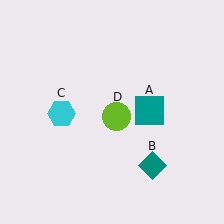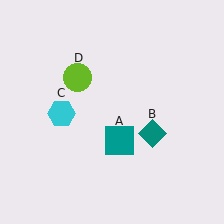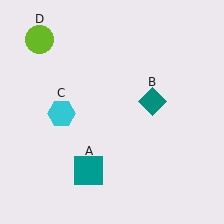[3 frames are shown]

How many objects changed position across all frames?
3 objects changed position: teal square (object A), teal diamond (object B), lime circle (object D).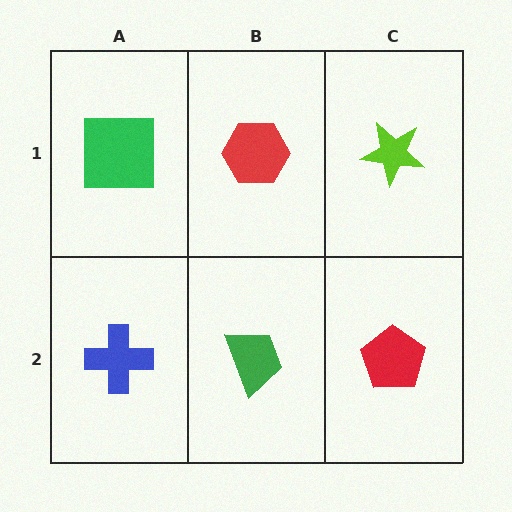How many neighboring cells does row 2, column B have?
3.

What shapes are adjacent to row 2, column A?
A green square (row 1, column A), a green trapezoid (row 2, column B).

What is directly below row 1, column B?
A green trapezoid.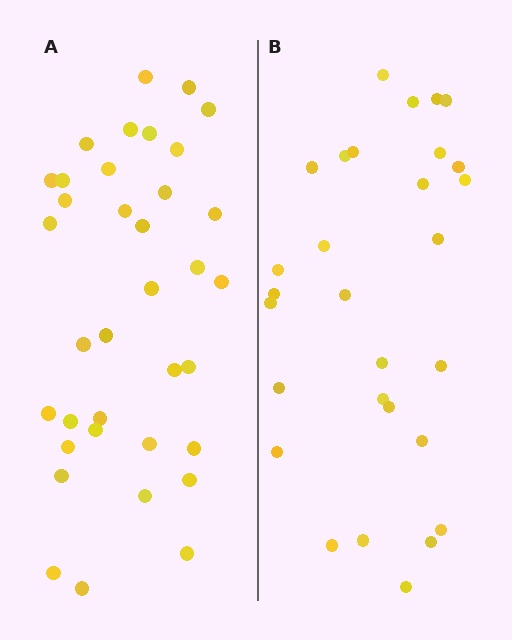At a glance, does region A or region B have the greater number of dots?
Region A (the left region) has more dots.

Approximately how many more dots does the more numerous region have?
Region A has roughly 8 or so more dots than region B.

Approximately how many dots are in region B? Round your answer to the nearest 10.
About 30 dots. (The exact count is 29, which rounds to 30.)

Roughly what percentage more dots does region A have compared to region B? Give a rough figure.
About 25% more.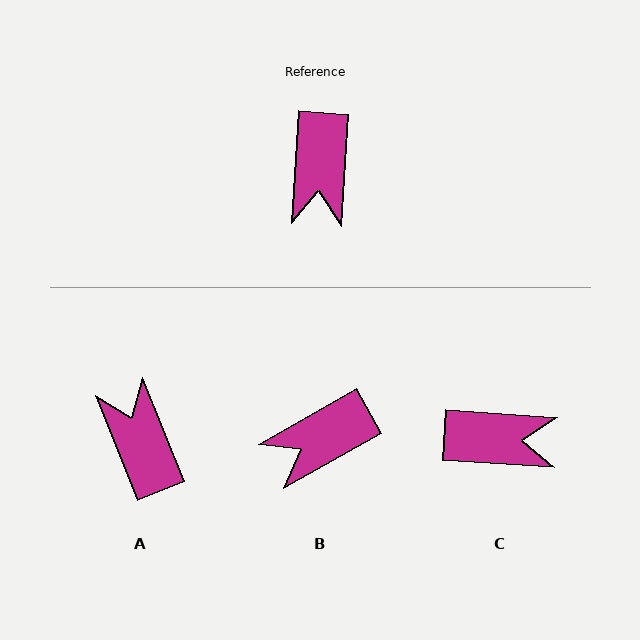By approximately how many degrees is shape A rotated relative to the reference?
Approximately 155 degrees clockwise.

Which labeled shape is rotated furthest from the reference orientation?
A, about 155 degrees away.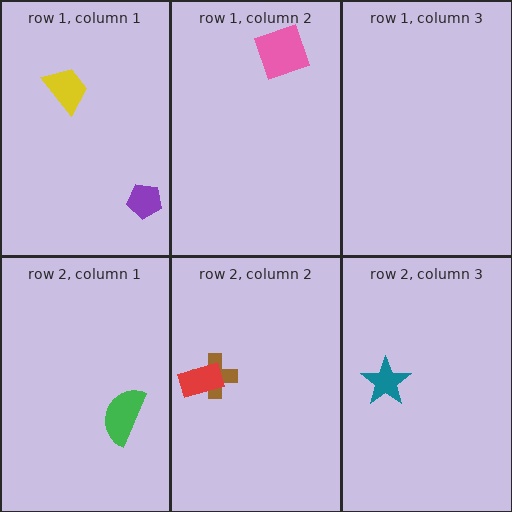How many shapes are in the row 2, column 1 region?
1.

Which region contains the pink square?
The row 1, column 2 region.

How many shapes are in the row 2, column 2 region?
2.